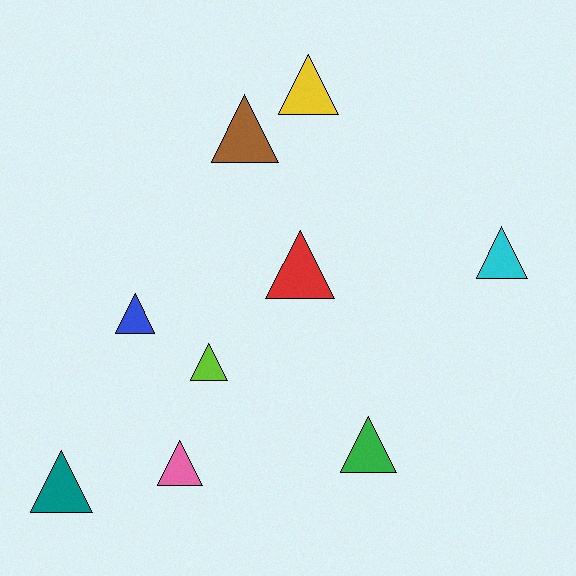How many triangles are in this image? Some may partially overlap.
There are 9 triangles.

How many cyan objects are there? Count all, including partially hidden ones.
There is 1 cyan object.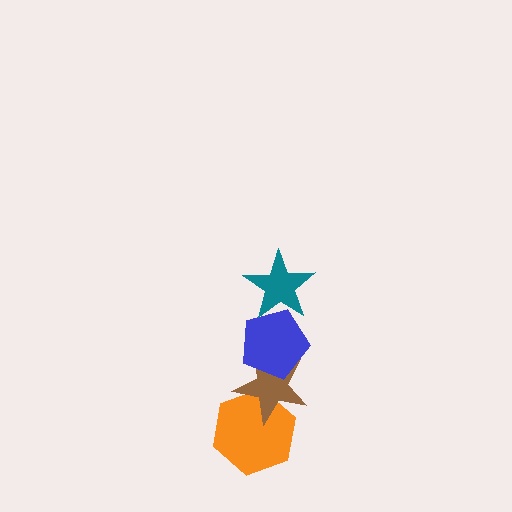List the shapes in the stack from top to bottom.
From top to bottom: the teal star, the blue pentagon, the brown star, the orange hexagon.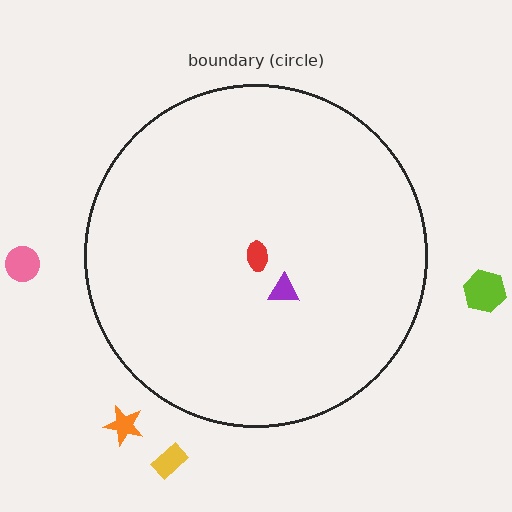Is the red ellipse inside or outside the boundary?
Inside.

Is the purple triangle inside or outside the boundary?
Inside.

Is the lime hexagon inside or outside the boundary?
Outside.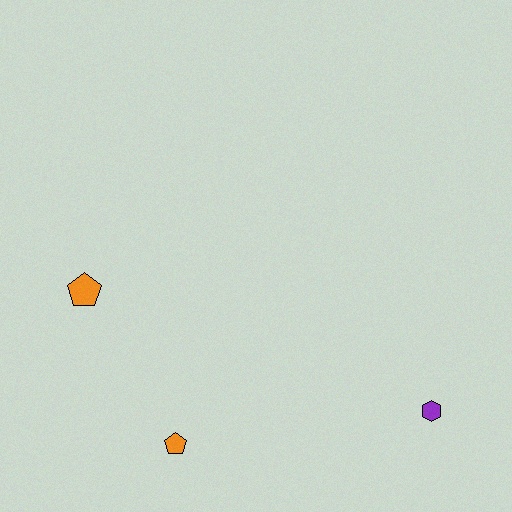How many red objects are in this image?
There are no red objects.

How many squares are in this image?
There are no squares.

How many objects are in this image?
There are 3 objects.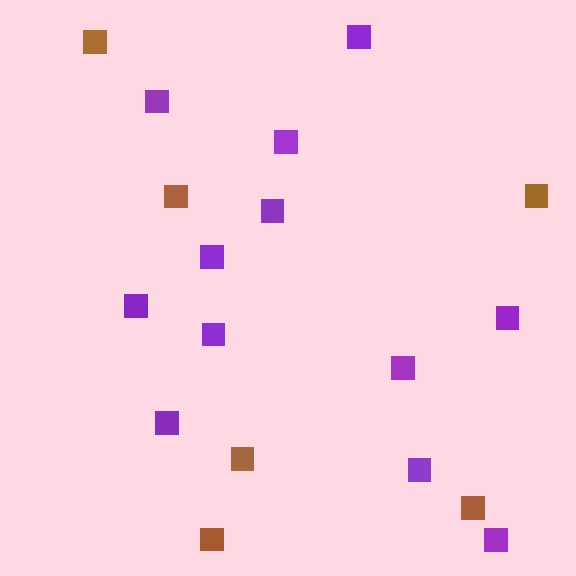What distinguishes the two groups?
There are 2 groups: one group of purple squares (12) and one group of brown squares (6).